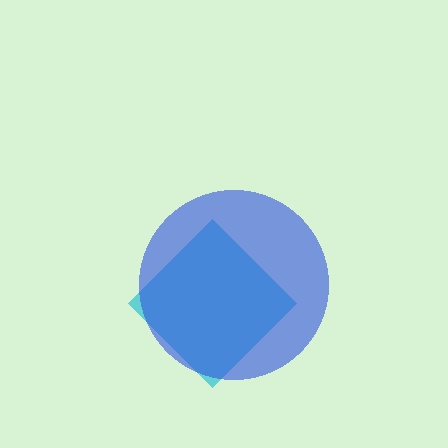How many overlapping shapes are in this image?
There are 2 overlapping shapes in the image.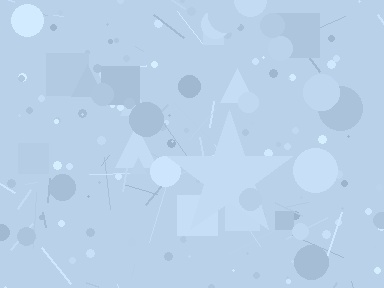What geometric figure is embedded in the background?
A star is embedded in the background.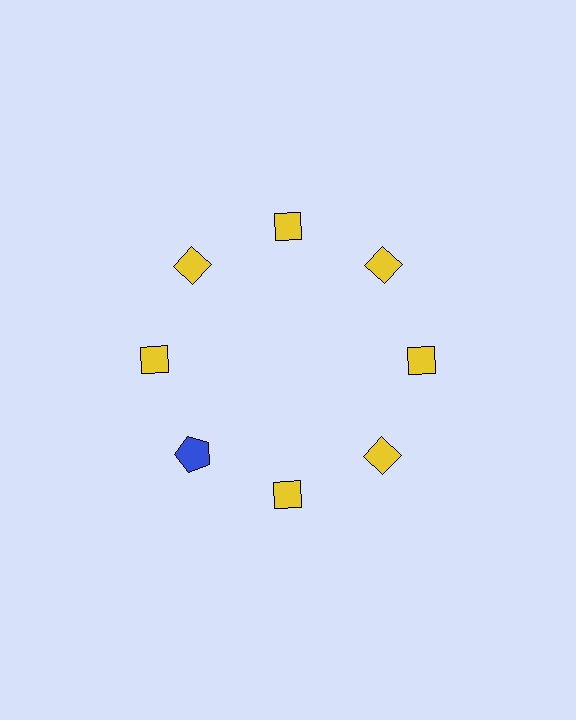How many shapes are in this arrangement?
There are 8 shapes arranged in a ring pattern.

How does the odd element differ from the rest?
It differs in both color (blue instead of yellow) and shape (pentagon instead of diamond).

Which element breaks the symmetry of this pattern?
The blue pentagon at roughly the 8 o'clock position breaks the symmetry. All other shapes are yellow diamonds.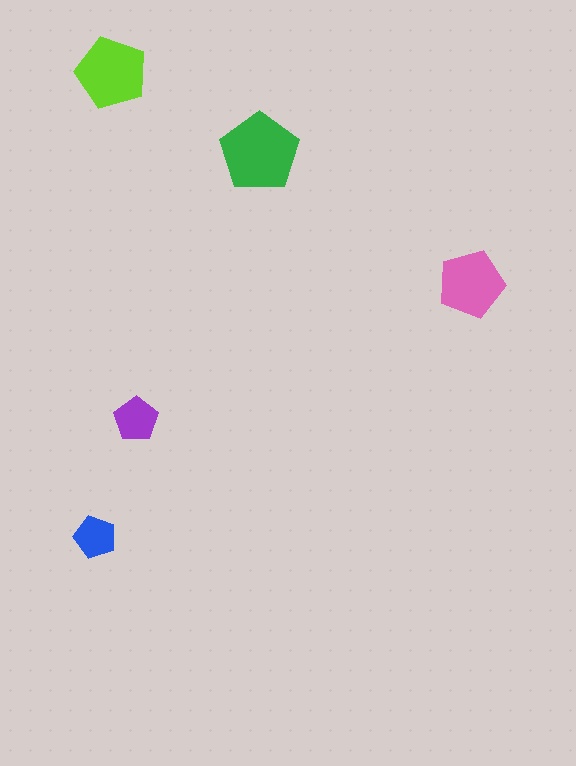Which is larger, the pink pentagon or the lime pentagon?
The lime one.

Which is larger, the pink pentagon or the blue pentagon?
The pink one.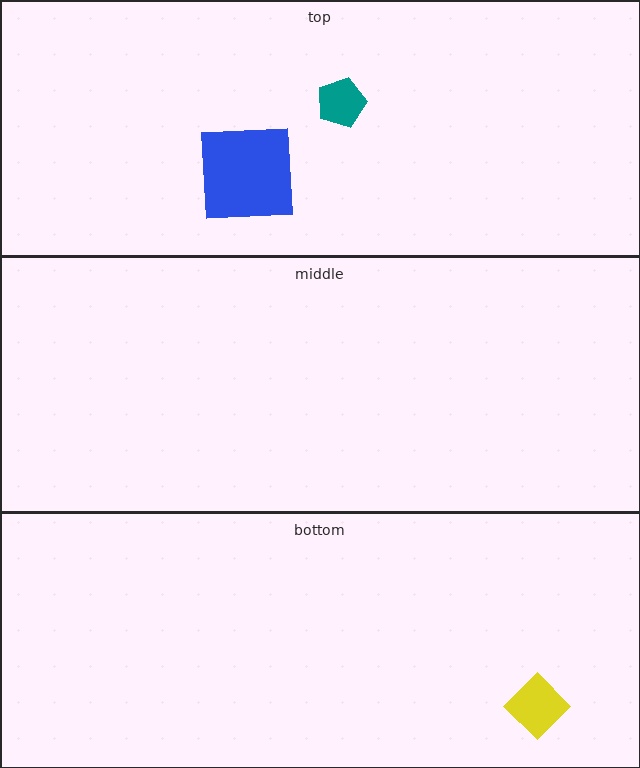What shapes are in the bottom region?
The yellow diamond.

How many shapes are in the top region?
2.